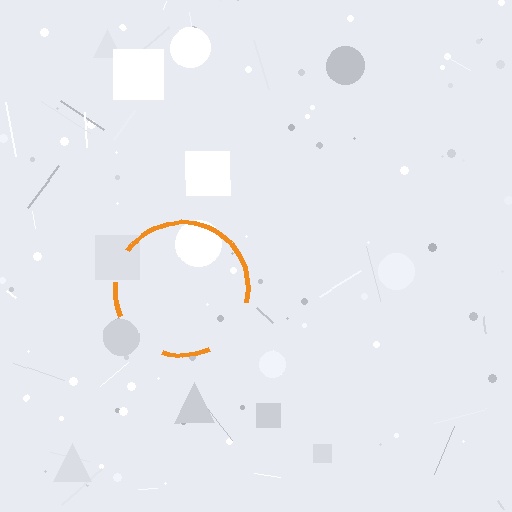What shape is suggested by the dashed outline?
The dashed outline suggests a circle.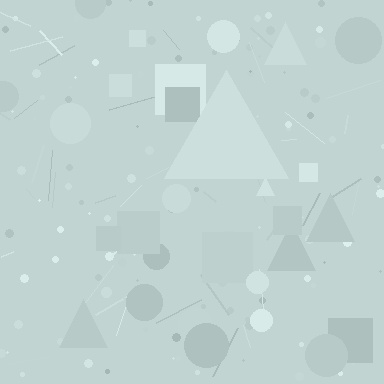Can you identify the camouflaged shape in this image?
The camouflaged shape is a triangle.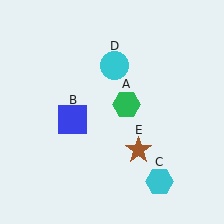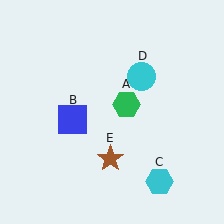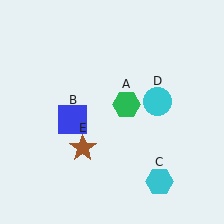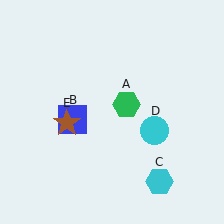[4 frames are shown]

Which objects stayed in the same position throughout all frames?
Green hexagon (object A) and blue square (object B) and cyan hexagon (object C) remained stationary.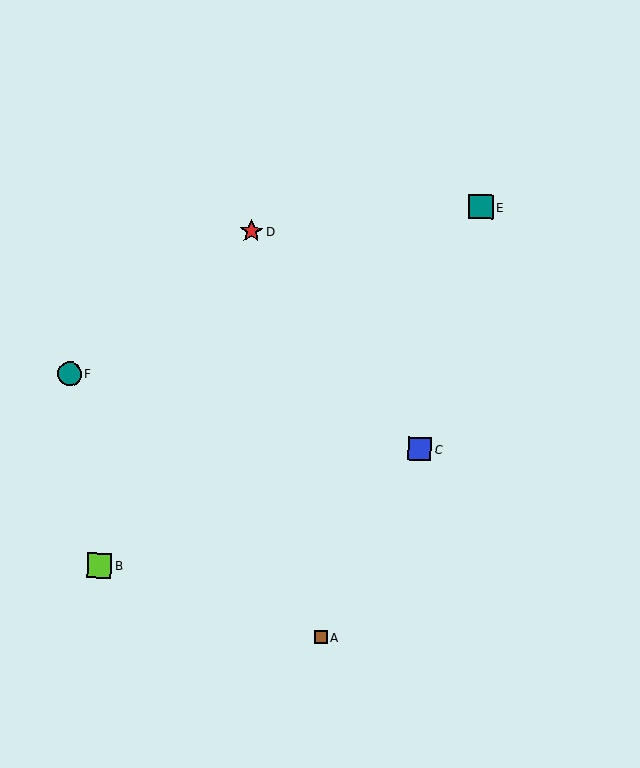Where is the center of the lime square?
The center of the lime square is at (99, 566).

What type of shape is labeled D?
Shape D is a red star.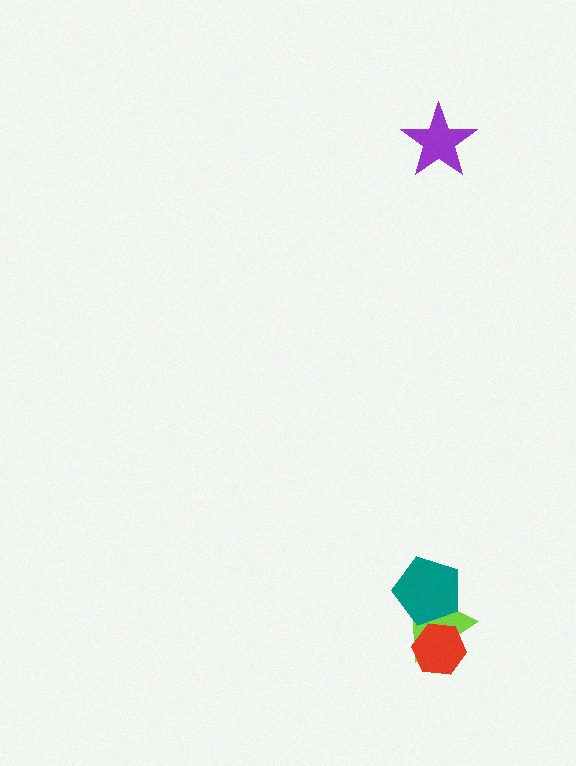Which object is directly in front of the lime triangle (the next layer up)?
The teal pentagon is directly in front of the lime triangle.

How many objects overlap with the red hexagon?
1 object overlaps with the red hexagon.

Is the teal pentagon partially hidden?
No, no other shape covers it.